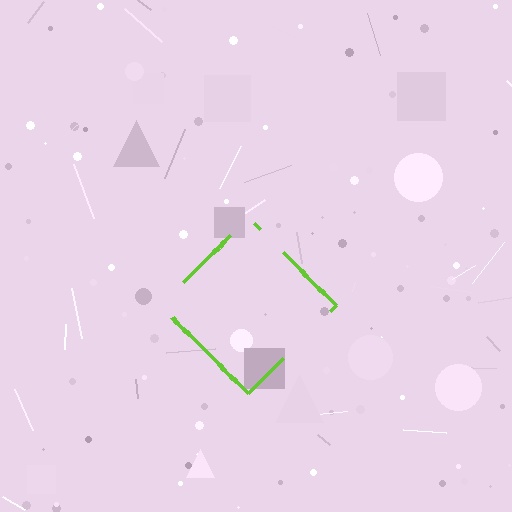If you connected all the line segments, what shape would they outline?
They would outline a diamond.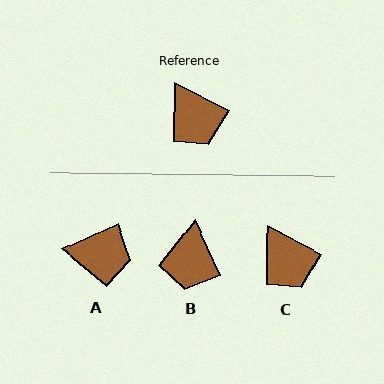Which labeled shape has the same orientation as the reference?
C.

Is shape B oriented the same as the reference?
No, it is off by about 38 degrees.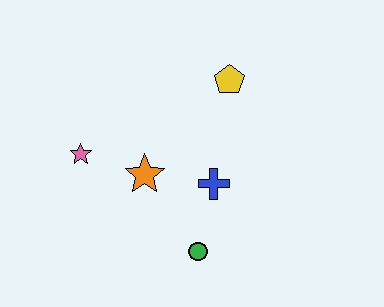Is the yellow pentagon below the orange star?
No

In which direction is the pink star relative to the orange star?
The pink star is to the left of the orange star.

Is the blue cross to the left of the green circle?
No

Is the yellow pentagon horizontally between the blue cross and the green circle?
No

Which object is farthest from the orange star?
The yellow pentagon is farthest from the orange star.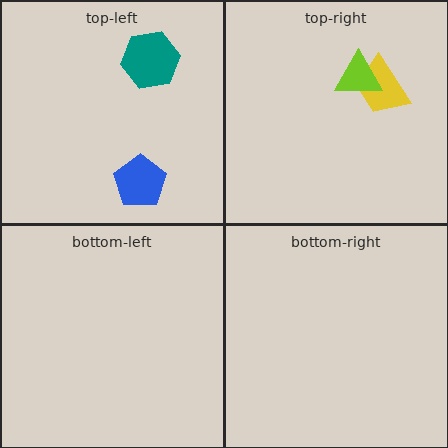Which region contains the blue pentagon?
The top-left region.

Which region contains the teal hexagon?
The top-left region.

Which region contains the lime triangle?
The top-right region.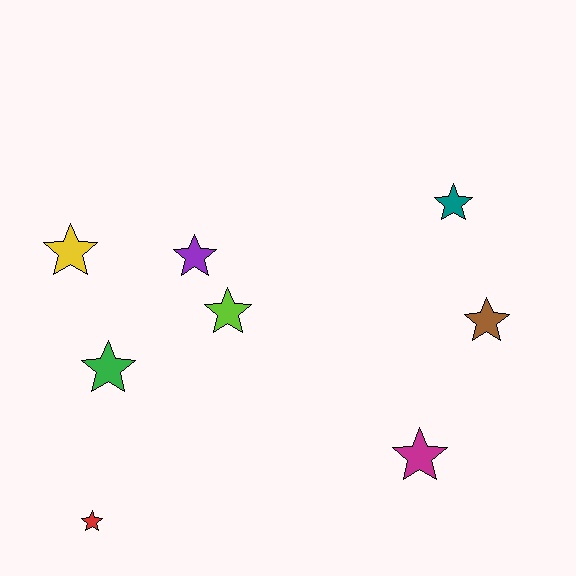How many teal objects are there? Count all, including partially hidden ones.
There is 1 teal object.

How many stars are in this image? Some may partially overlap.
There are 8 stars.